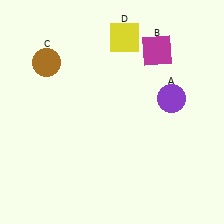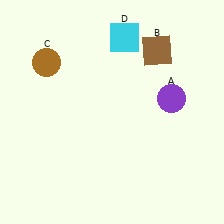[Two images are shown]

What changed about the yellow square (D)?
In Image 1, D is yellow. In Image 2, it changed to cyan.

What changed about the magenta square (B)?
In Image 1, B is magenta. In Image 2, it changed to brown.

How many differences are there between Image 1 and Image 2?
There are 2 differences between the two images.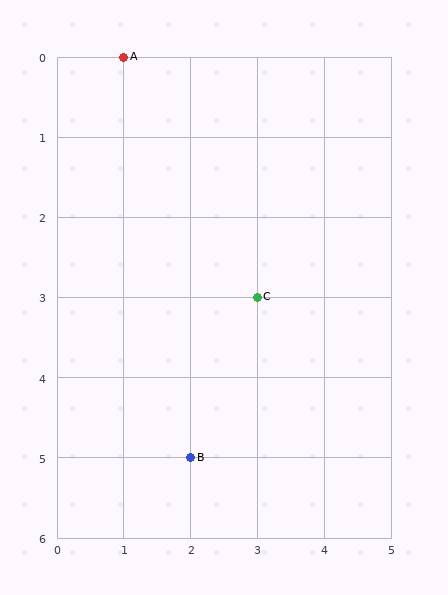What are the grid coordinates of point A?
Point A is at grid coordinates (1, 0).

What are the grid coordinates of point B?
Point B is at grid coordinates (2, 5).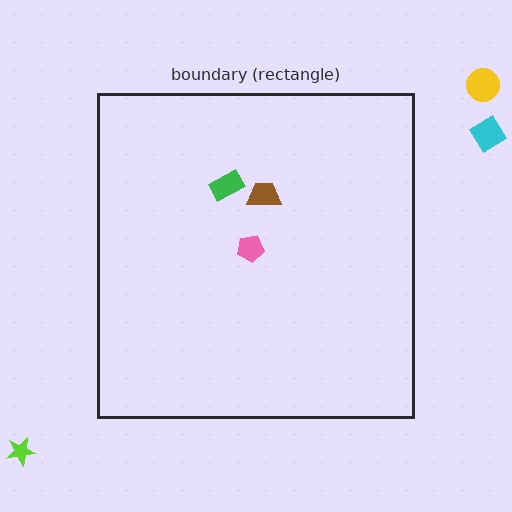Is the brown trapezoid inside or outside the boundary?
Inside.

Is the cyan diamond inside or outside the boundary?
Outside.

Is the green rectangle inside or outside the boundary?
Inside.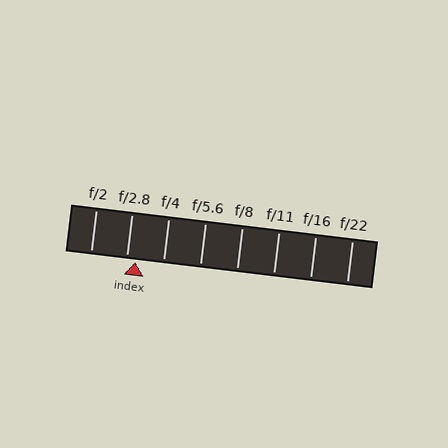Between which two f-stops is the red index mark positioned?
The index mark is between f/2.8 and f/4.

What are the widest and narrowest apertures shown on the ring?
The widest aperture shown is f/2 and the narrowest is f/22.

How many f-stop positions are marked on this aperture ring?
There are 8 f-stop positions marked.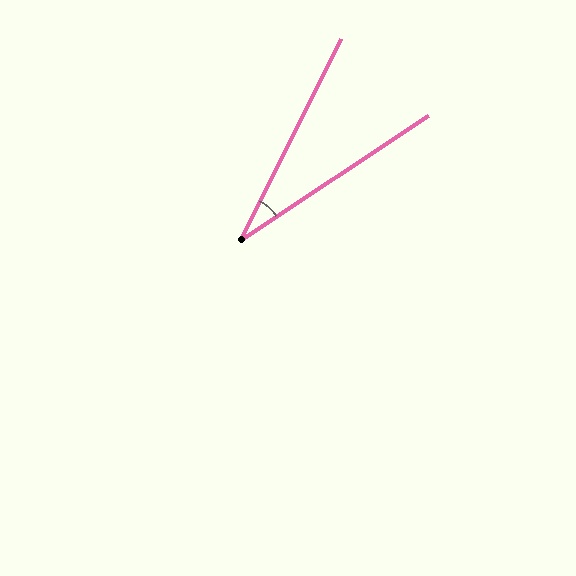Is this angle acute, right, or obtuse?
It is acute.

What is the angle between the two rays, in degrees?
Approximately 30 degrees.